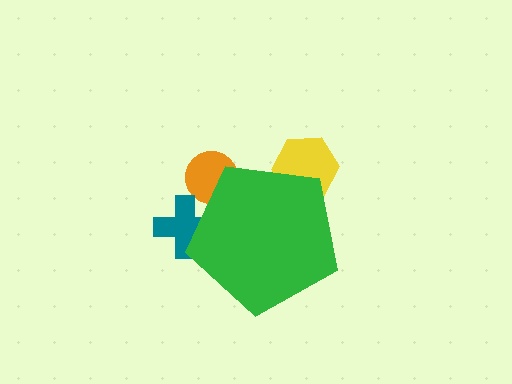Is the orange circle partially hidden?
Yes, the orange circle is partially hidden behind the green pentagon.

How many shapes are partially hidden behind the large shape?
3 shapes are partially hidden.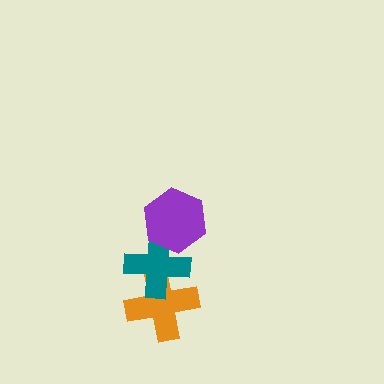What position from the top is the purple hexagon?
The purple hexagon is 1st from the top.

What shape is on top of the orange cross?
The teal cross is on top of the orange cross.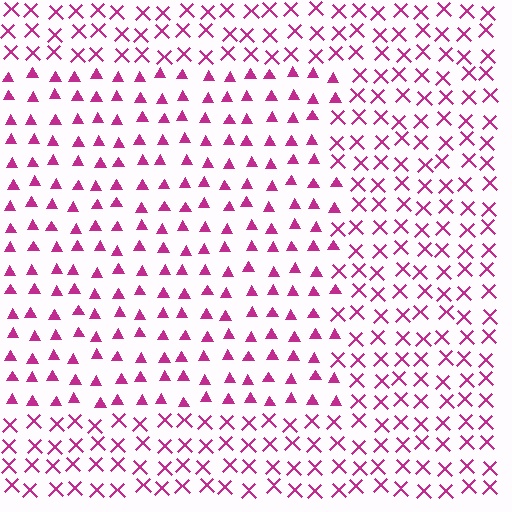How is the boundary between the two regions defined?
The boundary is defined by a change in element shape: triangles inside vs. X marks outside. All elements share the same color and spacing.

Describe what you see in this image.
The image is filled with small magenta elements arranged in a uniform grid. A rectangle-shaped region contains triangles, while the surrounding area contains X marks. The boundary is defined purely by the change in element shape.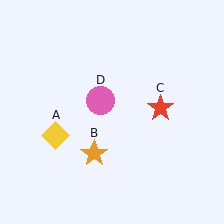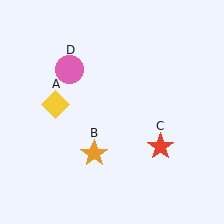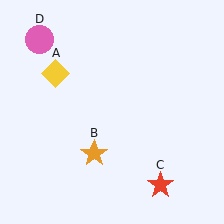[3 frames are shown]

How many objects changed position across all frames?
3 objects changed position: yellow diamond (object A), red star (object C), pink circle (object D).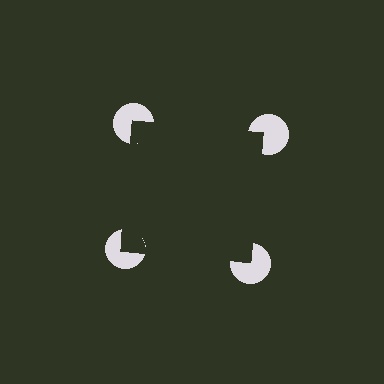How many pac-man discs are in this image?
There are 4 — one at each vertex of the illusory square.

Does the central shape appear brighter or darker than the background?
It typically appears slightly darker than the background, even though no actual brightness change is drawn.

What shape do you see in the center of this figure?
An illusory square — its edges are inferred from the aligned wedge cuts in the pac-man discs, not physically drawn.